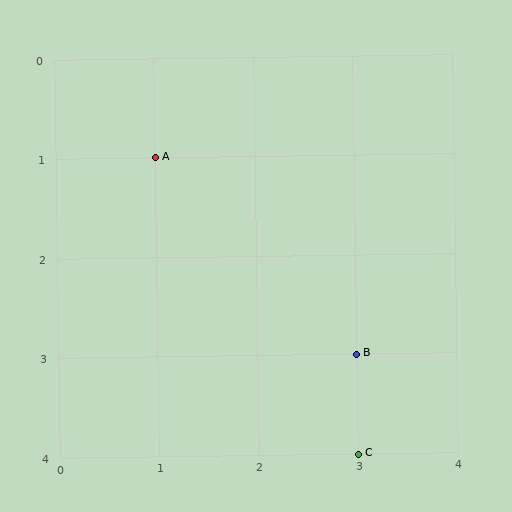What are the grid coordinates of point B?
Point B is at grid coordinates (3, 3).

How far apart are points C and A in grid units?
Points C and A are 2 columns and 3 rows apart (about 3.6 grid units diagonally).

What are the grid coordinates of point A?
Point A is at grid coordinates (1, 1).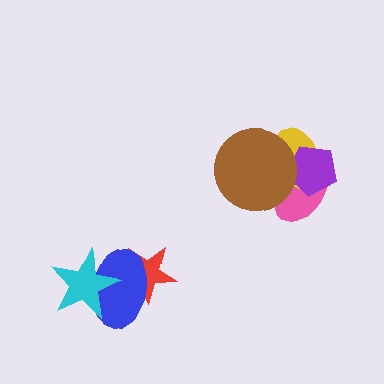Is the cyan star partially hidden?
No, no other shape covers it.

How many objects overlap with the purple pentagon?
3 objects overlap with the purple pentagon.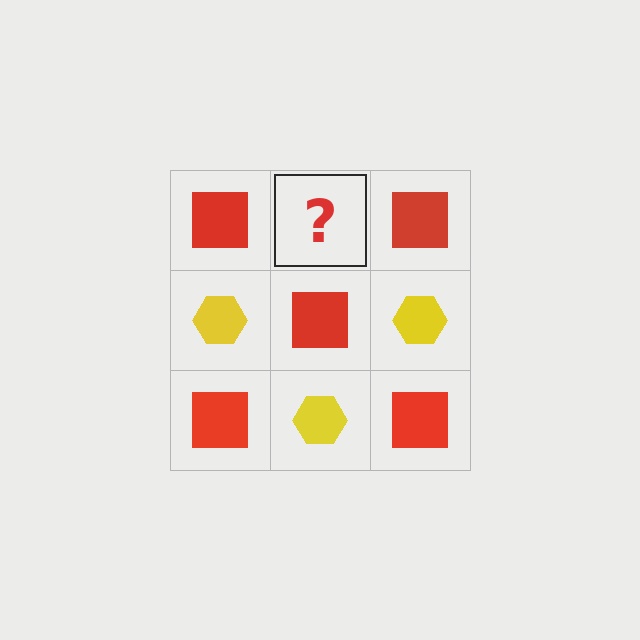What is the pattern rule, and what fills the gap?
The rule is that it alternates red square and yellow hexagon in a checkerboard pattern. The gap should be filled with a yellow hexagon.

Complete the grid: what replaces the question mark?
The question mark should be replaced with a yellow hexagon.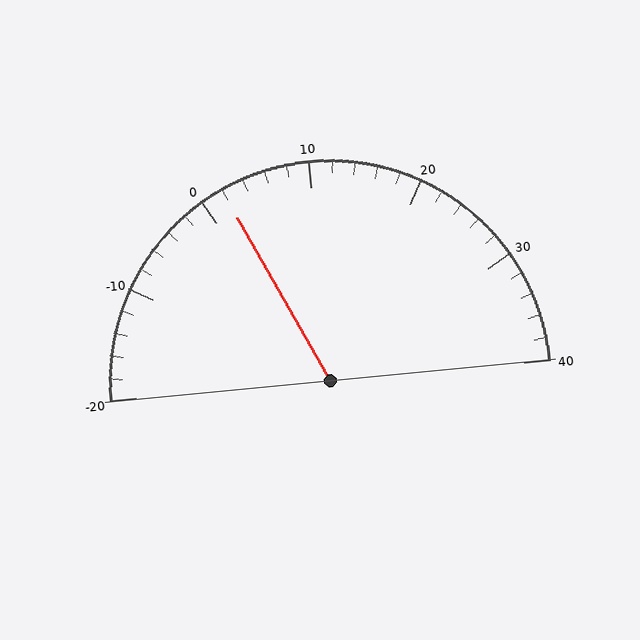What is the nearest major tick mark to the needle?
The nearest major tick mark is 0.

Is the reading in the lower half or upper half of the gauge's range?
The reading is in the lower half of the range (-20 to 40).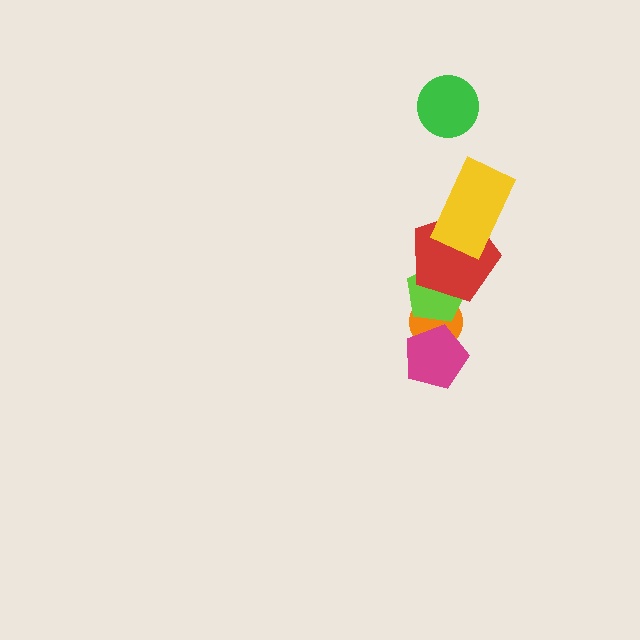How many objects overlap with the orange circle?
2 objects overlap with the orange circle.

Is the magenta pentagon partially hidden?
No, no other shape covers it.